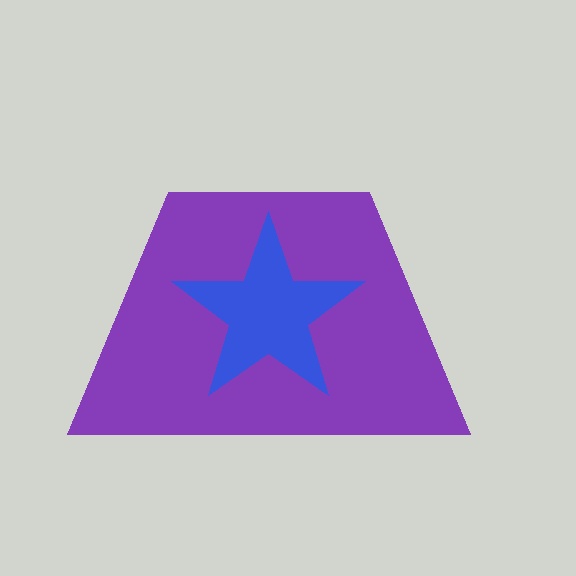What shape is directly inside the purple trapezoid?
The blue star.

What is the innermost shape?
The blue star.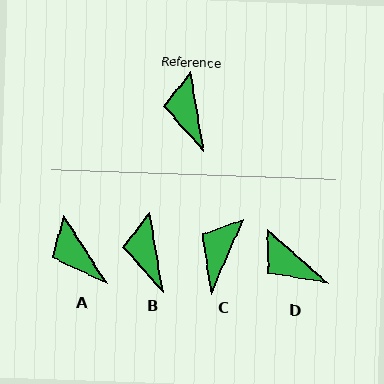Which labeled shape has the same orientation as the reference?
B.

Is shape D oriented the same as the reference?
No, it is off by about 38 degrees.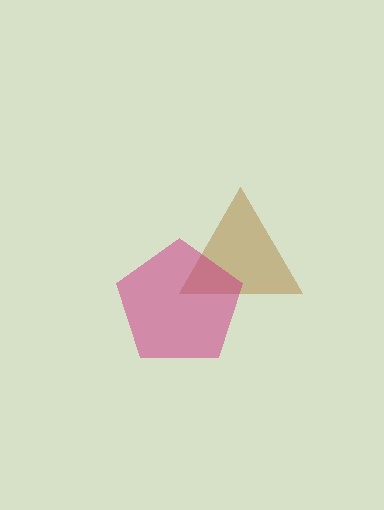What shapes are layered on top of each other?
The layered shapes are: a brown triangle, a magenta pentagon.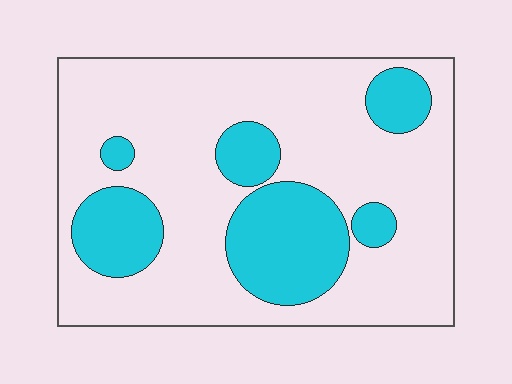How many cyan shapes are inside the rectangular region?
6.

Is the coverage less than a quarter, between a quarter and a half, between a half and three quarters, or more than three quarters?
Between a quarter and a half.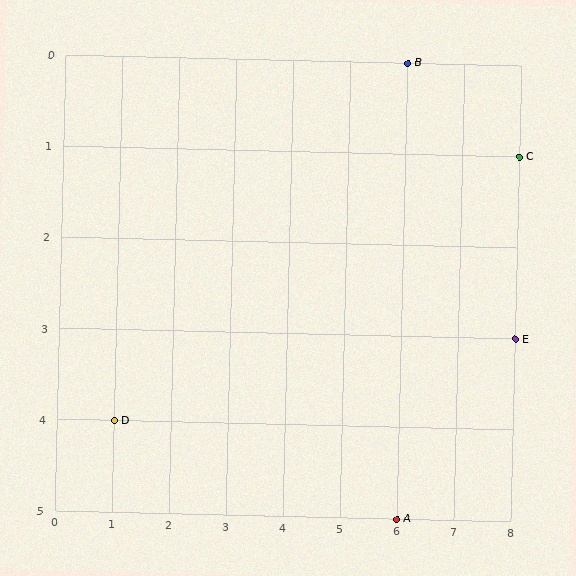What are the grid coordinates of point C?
Point C is at grid coordinates (8, 1).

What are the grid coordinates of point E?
Point E is at grid coordinates (8, 3).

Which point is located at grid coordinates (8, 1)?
Point C is at (8, 1).